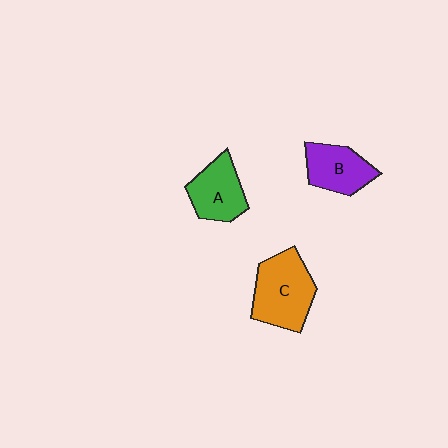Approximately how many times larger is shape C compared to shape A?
Approximately 1.4 times.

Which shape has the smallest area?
Shape B (purple).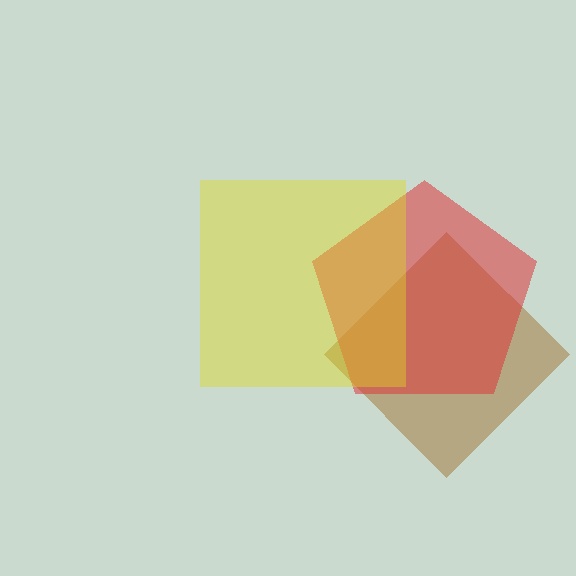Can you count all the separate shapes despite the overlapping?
Yes, there are 3 separate shapes.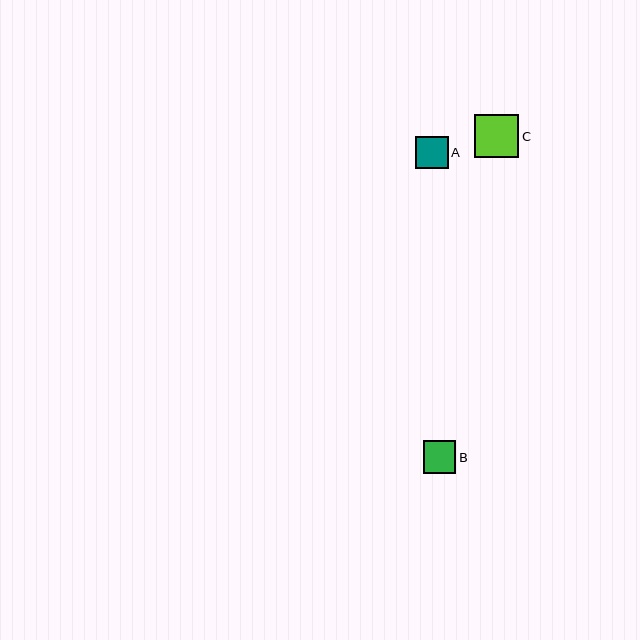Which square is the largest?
Square C is the largest with a size of approximately 44 pixels.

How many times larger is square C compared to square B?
Square C is approximately 1.4 times the size of square B.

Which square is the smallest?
Square B is the smallest with a size of approximately 32 pixels.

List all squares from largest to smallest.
From largest to smallest: C, A, B.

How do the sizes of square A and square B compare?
Square A and square B are approximately the same size.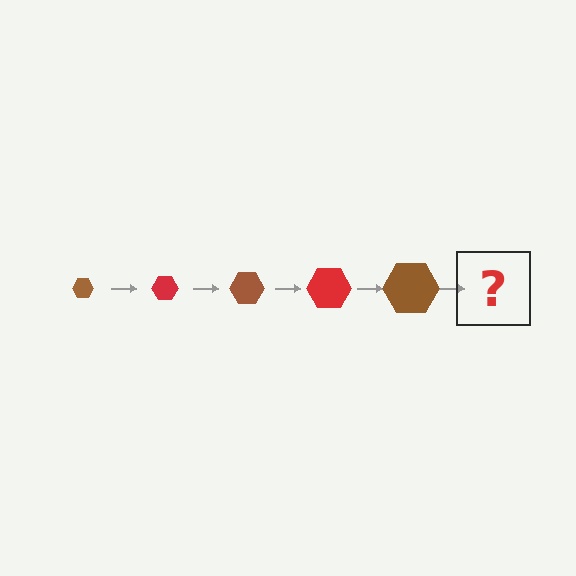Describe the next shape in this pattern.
It should be a red hexagon, larger than the previous one.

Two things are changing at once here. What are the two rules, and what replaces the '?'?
The two rules are that the hexagon grows larger each step and the color cycles through brown and red. The '?' should be a red hexagon, larger than the previous one.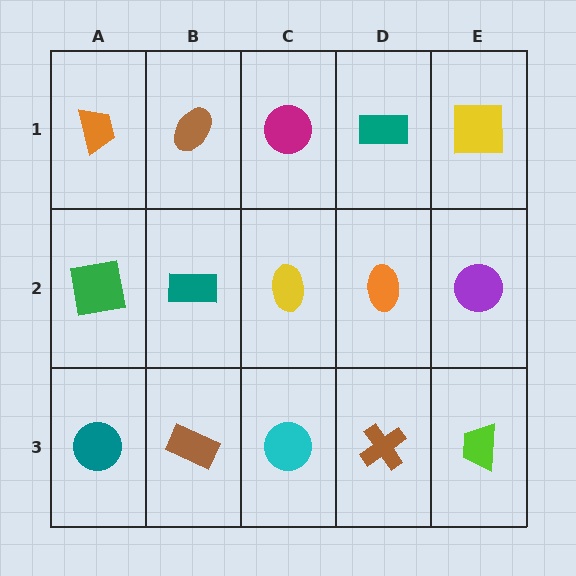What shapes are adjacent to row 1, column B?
A teal rectangle (row 2, column B), an orange trapezoid (row 1, column A), a magenta circle (row 1, column C).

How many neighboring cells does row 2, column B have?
4.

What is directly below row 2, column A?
A teal circle.